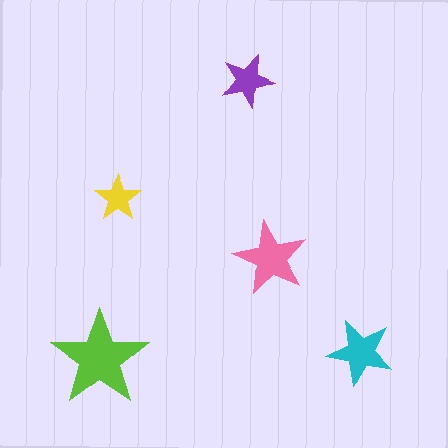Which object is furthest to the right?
The cyan star is rightmost.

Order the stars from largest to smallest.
the lime one, the pink one, the cyan one, the purple one, the yellow one.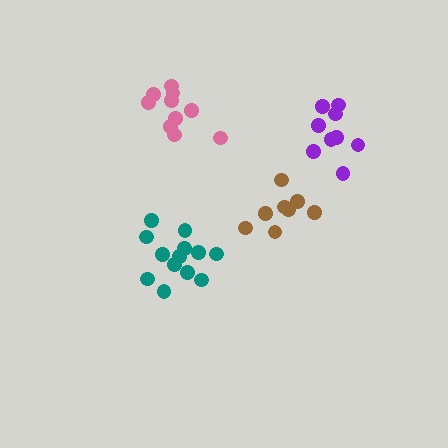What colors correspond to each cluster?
The clusters are colored: pink, brown, teal, purple.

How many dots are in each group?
Group 1: 10 dots, Group 2: 8 dots, Group 3: 13 dots, Group 4: 9 dots (40 total).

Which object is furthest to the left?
The teal cluster is leftmost.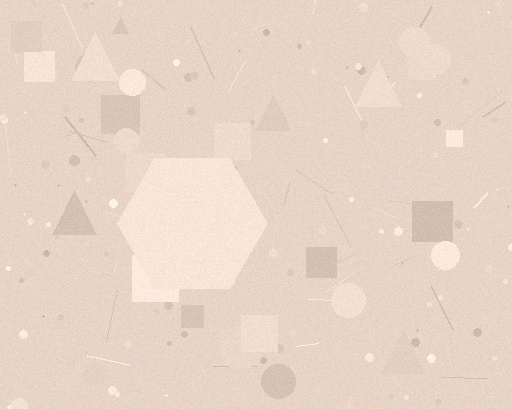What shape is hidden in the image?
A hexagon is hidden in the image.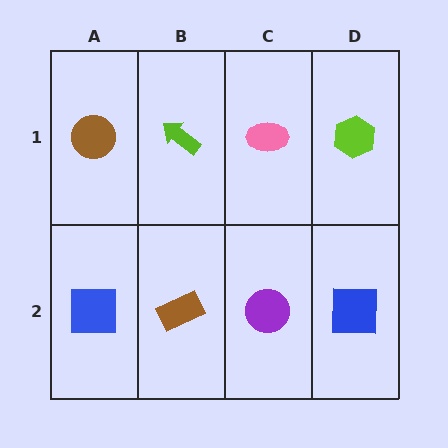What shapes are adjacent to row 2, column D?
A lime hexagon (row 1, column D), a purple circle (row 2, column C).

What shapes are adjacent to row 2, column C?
A pink ellipse (row 1, column C), a brown rectangle (row 2, column B), a blue square (row 2, column D).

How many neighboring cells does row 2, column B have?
3.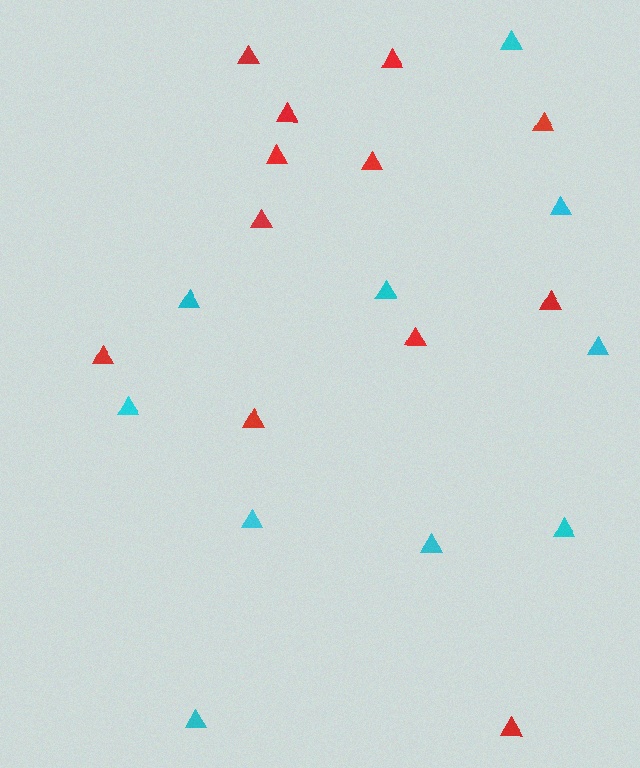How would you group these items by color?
There are 2 groups: one group of red triangles (12) and one group of cyan triangles (10).